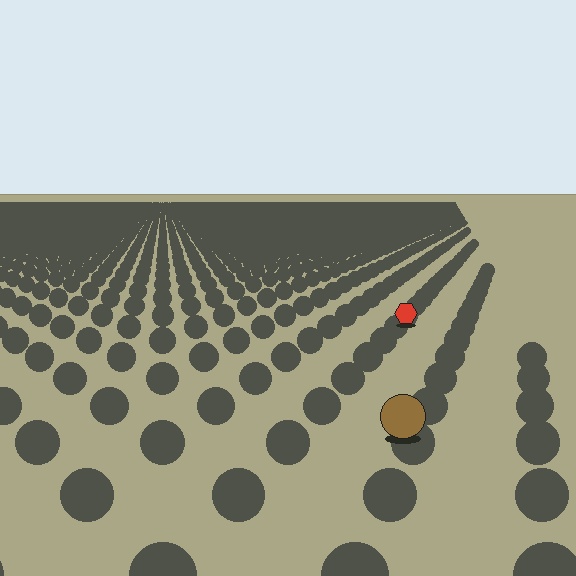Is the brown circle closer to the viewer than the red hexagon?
Yes. The brown circle is closer — you can tell from the texture gradient: the ground texture is coarser near it.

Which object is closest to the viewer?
The brown circle is closest. The texture marks near it are larger and more spread out.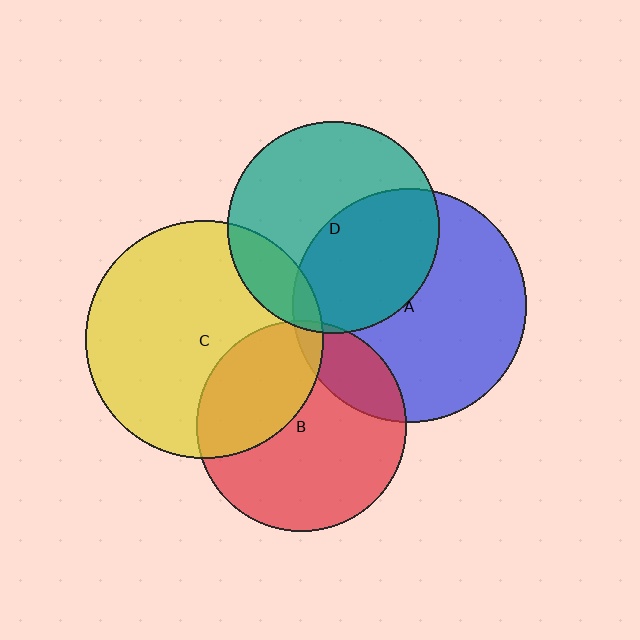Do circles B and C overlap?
Yes.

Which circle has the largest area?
Circle C (yellow).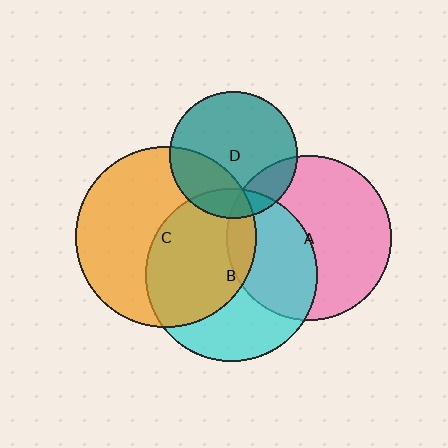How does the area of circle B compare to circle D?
Approximately 1.8 times.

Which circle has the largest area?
Circle C (orange).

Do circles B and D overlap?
Yes.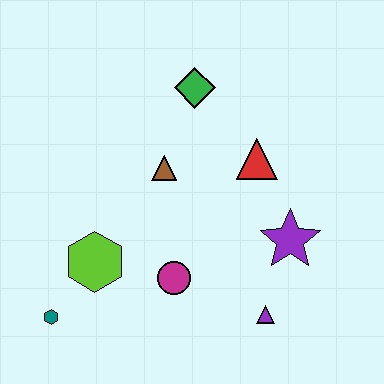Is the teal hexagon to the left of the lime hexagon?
Yes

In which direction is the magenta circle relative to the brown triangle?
The magenta circle is below the brown triangle.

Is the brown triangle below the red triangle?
Yes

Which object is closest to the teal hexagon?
The lime hexagon is closest to the teal hexagon.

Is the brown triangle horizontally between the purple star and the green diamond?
No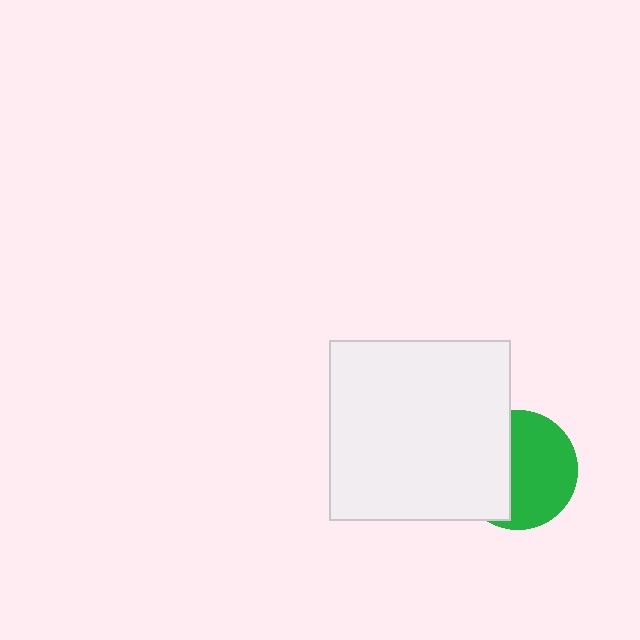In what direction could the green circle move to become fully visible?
The green circle could move right. That would shift it out from behind the white square entirely.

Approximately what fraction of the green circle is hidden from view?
Roughly 42% of the green circle is hidden behind the white square.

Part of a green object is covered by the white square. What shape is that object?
It is a circle.